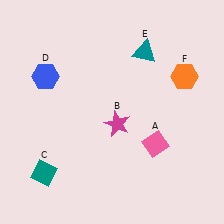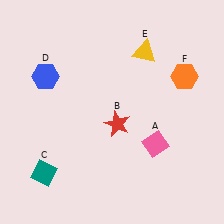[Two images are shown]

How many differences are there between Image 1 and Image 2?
There are 2 differences between the two images.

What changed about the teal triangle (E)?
In Image 1, E is teal. In Image 2, it changed to yellow.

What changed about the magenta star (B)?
In Image 1, B is magenta. In Image 2, it changed to red.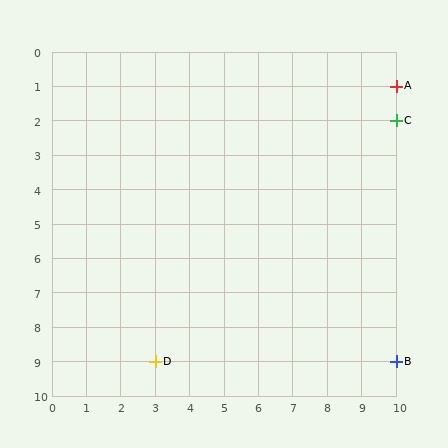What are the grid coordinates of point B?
Point B is at grid coordinates (10, 9).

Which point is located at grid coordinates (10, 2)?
Point C is at (10, 2).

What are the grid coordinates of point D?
Point D is at grid coordinates (3, 9).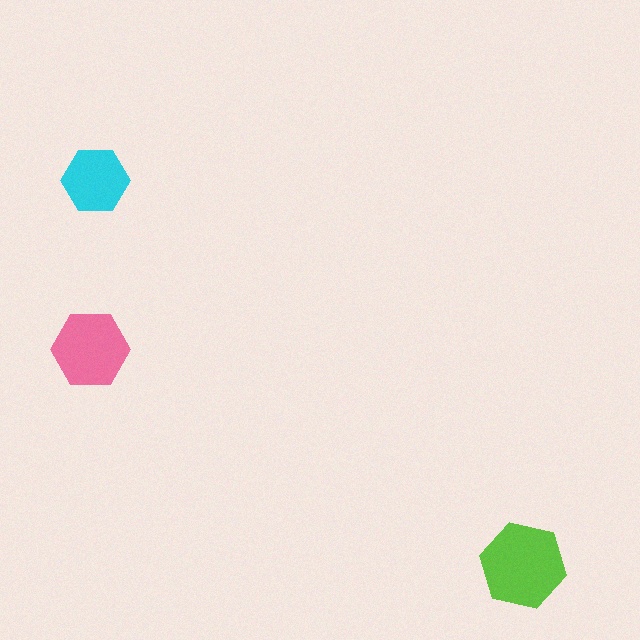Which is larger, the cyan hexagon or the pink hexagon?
The pink one.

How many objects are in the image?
There are 3 objects in the image.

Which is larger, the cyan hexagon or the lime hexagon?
The lime one.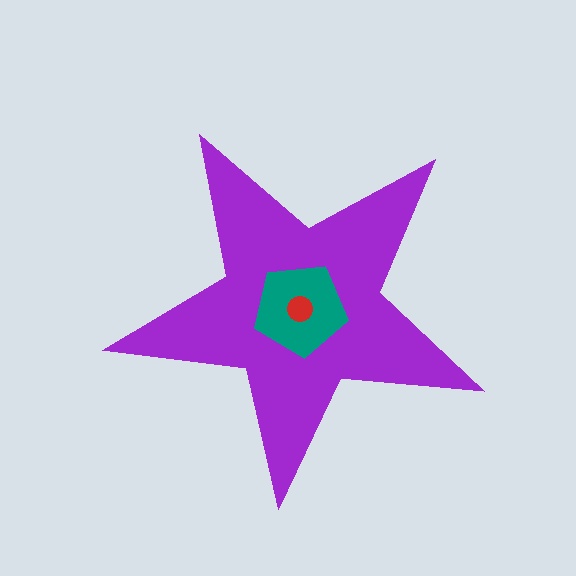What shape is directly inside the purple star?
The teal pentagon.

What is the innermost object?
The red circle.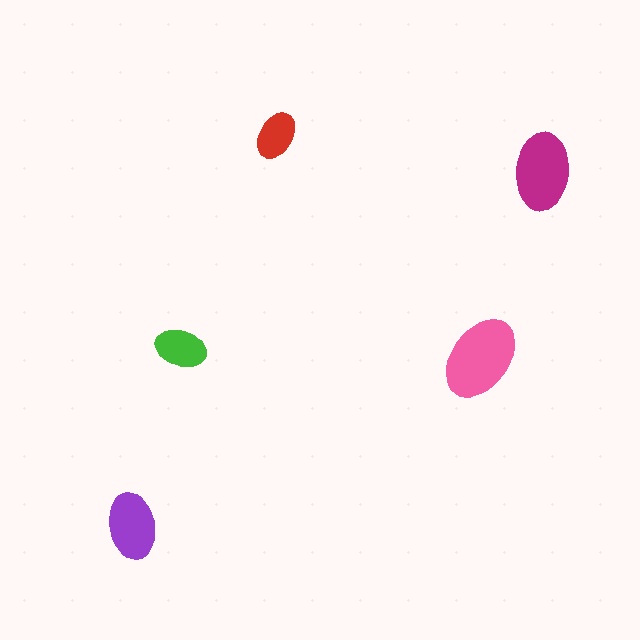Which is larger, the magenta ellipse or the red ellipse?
The magenta one.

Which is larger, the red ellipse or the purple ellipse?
The purple one.